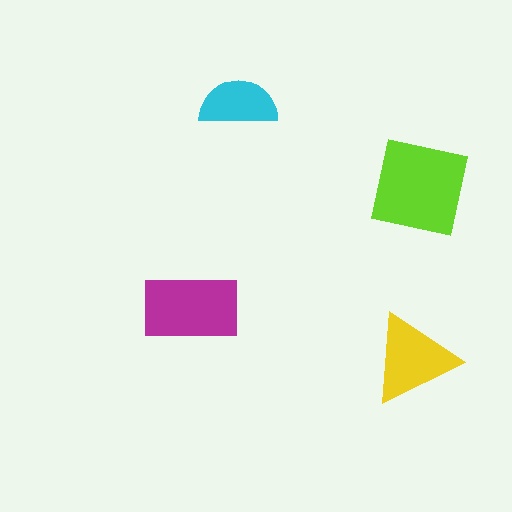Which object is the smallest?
The cyan semicircle.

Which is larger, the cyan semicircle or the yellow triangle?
The yellow triangle.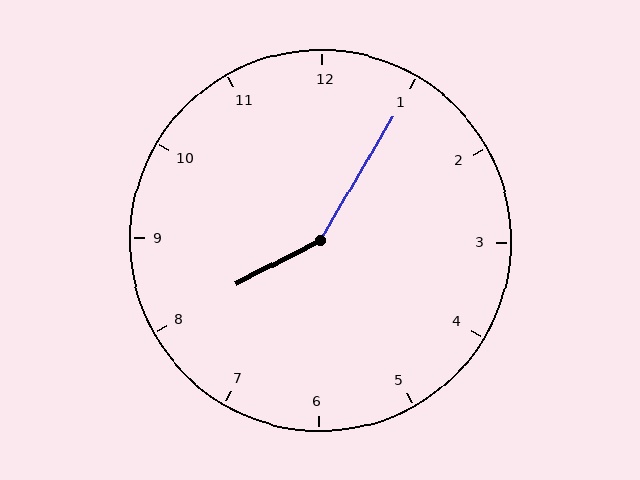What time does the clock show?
8:05.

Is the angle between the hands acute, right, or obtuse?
It is obtuse.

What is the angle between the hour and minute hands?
Approximately 148 degrees.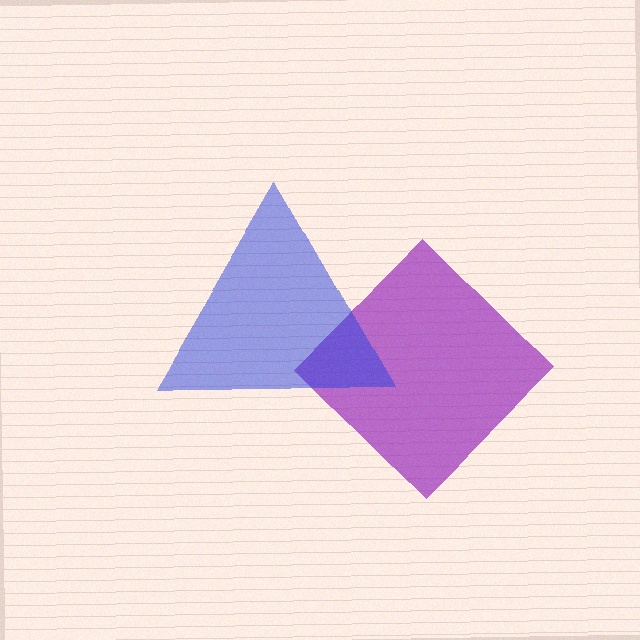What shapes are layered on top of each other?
The layered shapes are: a purple diamond, a blue triangle.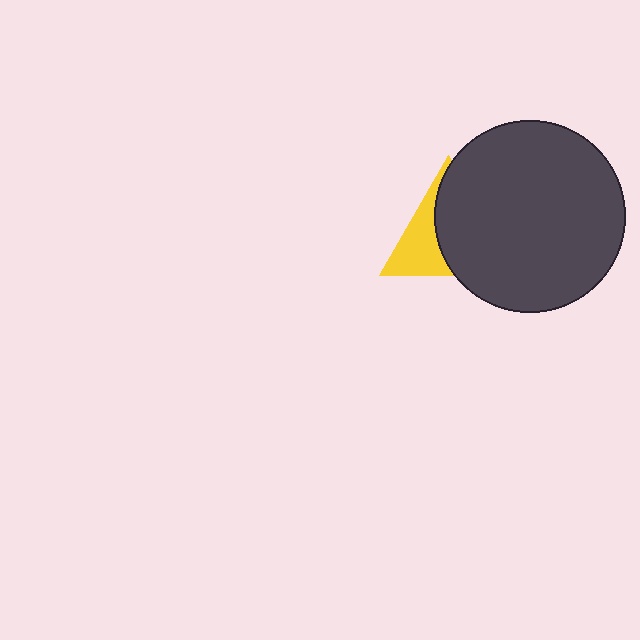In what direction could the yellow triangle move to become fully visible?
The yellow triangle could move left. That would shift it out from behind the dark gray circle entirely.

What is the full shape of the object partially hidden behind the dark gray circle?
The partially hidden object is a yellow triangle.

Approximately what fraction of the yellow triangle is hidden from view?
Roughly 61% of the yellow triangle is hidden behind the dark gray circle.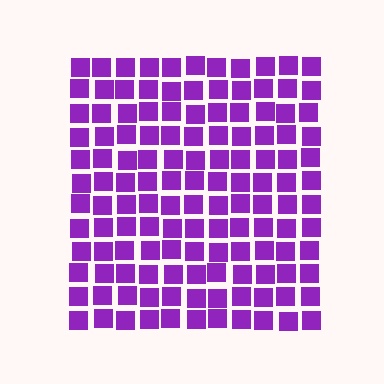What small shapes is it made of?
It is made of small squares.